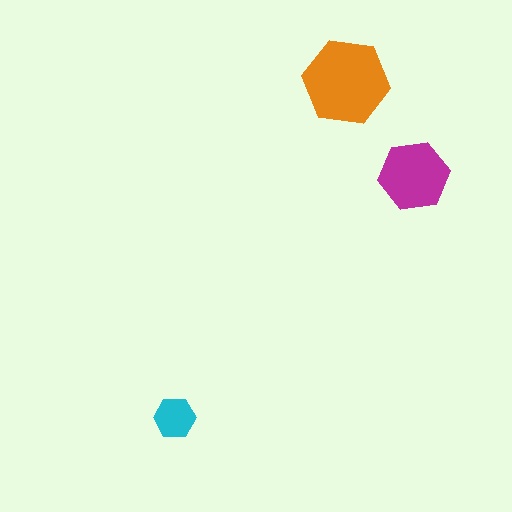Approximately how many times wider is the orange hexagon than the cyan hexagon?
About 2 times wider.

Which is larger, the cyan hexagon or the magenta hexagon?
The magenta one.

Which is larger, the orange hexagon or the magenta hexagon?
The orange one.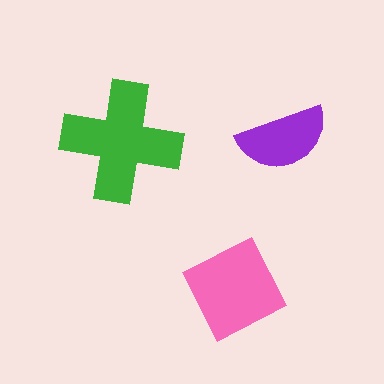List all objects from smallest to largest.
The purple semicircle, the pink square, the green cross.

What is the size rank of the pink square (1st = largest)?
2nd.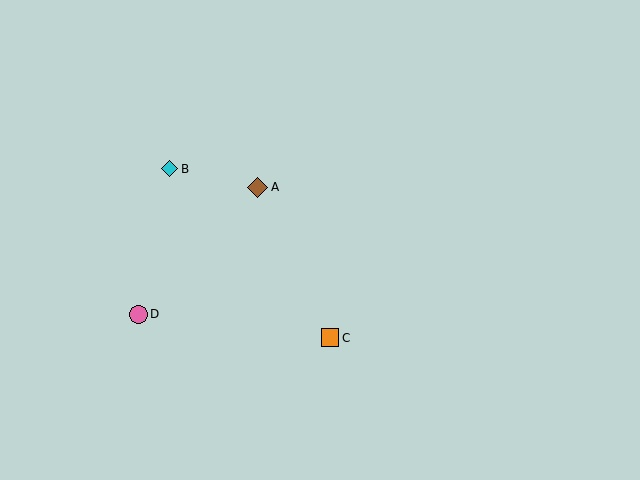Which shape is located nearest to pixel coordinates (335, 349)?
The orange square (labeled C) at (330, 338) is nearest to that location.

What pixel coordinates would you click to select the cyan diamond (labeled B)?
Click at (170, 169) to select the cyan diamond B.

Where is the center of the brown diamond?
The center of the brown diamond is at (258, 187).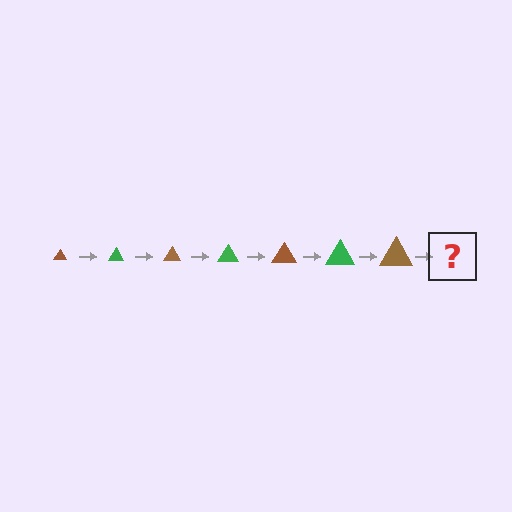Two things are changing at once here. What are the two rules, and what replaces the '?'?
The two rules are that the triangle grows larger each step and the color cycles through brown and green. The '?' should be a green triangle, larger than the previous one.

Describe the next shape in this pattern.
It should be a green triangle, larger than the previous one.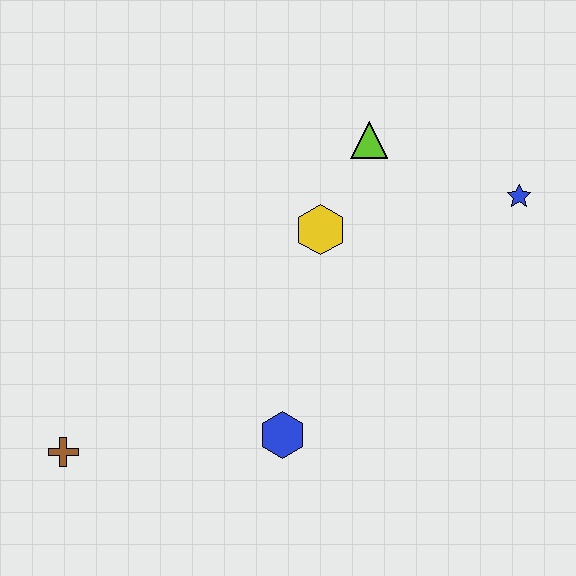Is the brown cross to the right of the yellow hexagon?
No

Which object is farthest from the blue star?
The brown cross is farthest from the blue star.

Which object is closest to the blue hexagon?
The yellow hexagon is closest to the blue hexagon.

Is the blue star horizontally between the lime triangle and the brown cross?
No